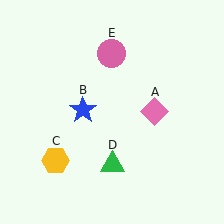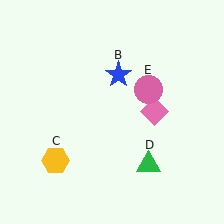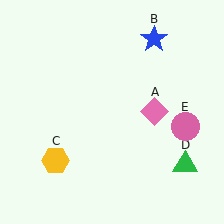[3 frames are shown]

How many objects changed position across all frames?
3 objects changed position: blue star (object B), green triangle (object D), pink circle (object E).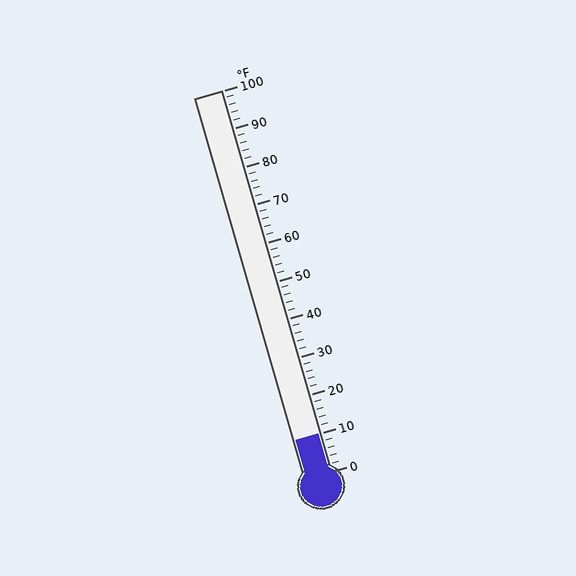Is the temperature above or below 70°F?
The temperature is below 70°F.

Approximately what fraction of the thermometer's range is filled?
The thermometer is filled to approximately 10% of its range.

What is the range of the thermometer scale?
The thermometer scale ranges from 0°F to 100°F.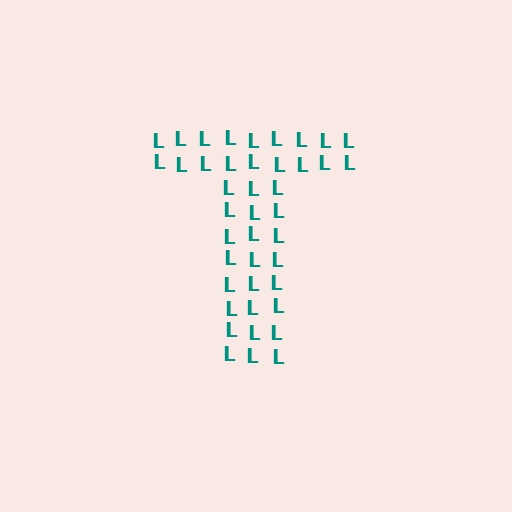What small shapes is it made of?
It is made of small letter L's.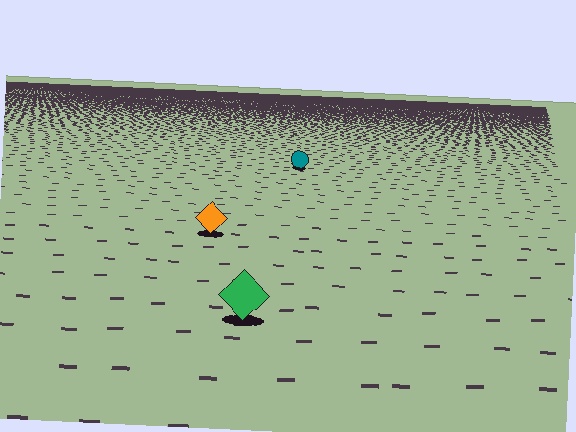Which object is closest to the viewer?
The green diamond is closest. The texture marks near it are larger and more spread out.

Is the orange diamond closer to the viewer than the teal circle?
Yes. The orange diamond is closer — you can tell from the texture gradient: the ground texture is coarser near it.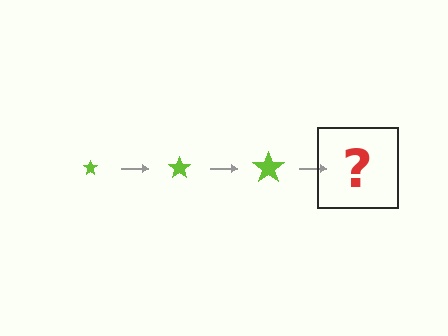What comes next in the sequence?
The next element should be a lime star, larger than the previous one.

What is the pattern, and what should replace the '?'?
The pattern is that the star gets progressively larger each step. The '?' should be a lime star, larger than the previous one.